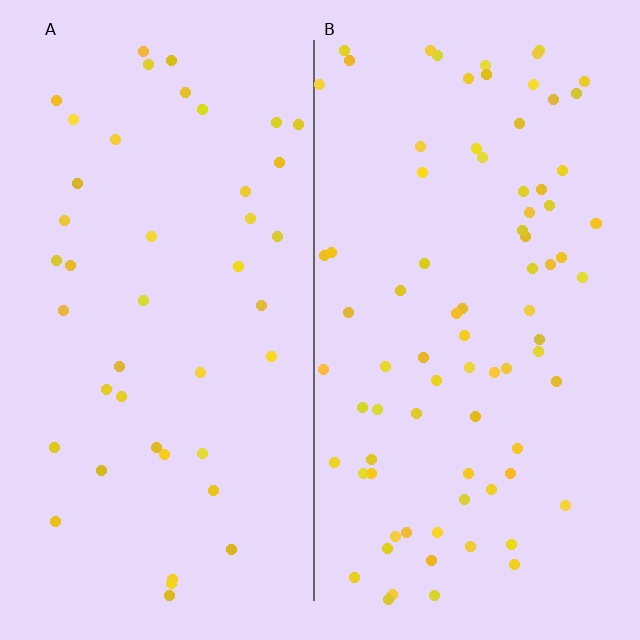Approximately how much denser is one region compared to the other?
Approximately 1.9× — region B over region A.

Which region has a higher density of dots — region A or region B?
B (the right).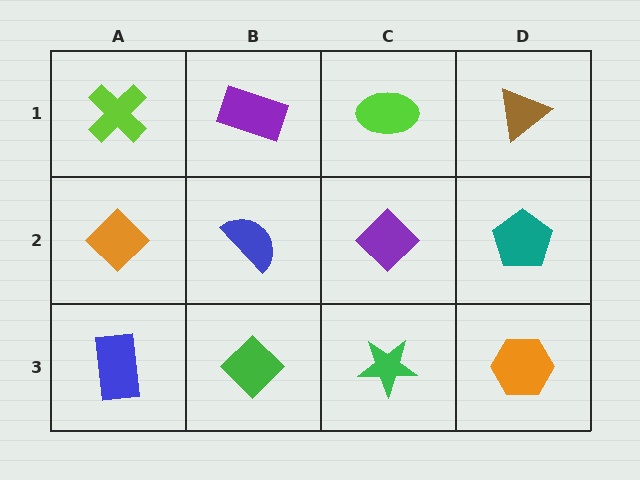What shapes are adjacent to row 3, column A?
An orange diamond (row 2, column A), a green diamond (row 3, column B).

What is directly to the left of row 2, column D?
A purple diamond.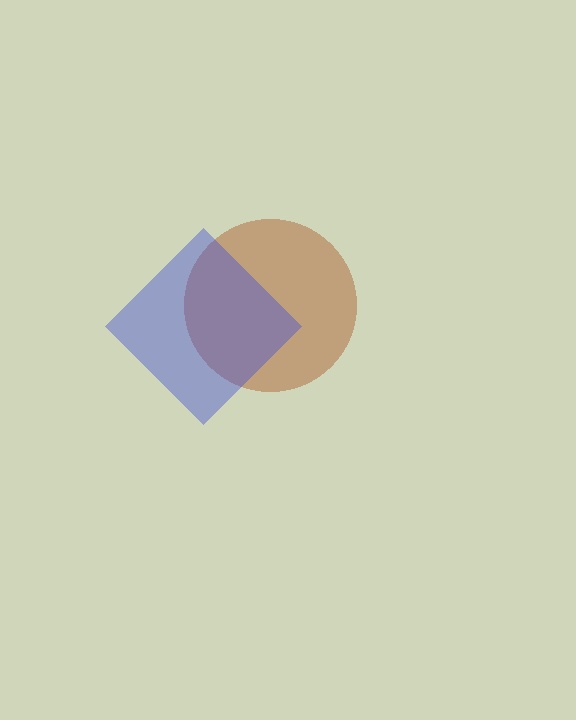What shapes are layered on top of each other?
The layered shapes are: a brown circle, a blue diamond.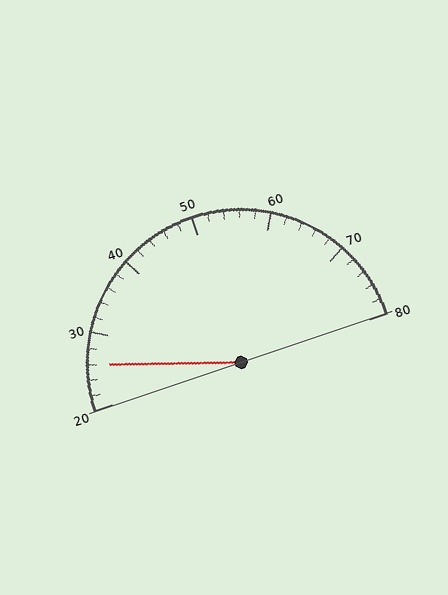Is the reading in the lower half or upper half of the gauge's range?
The reading is in the lower half of the range (20 to 80).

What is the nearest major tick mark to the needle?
The nearest major tick mark is 30.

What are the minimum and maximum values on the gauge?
The gauge ranges from 20 to 80.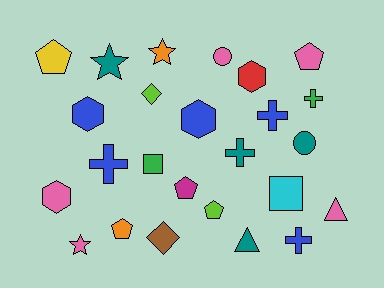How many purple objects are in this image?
There are no purple objects.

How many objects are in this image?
There are 25 objects.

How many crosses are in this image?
There are 5 crosses.